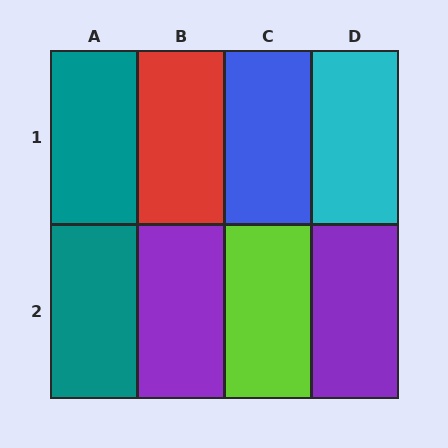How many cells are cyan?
1 cell is cyan.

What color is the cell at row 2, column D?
Purple.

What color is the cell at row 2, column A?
Teal.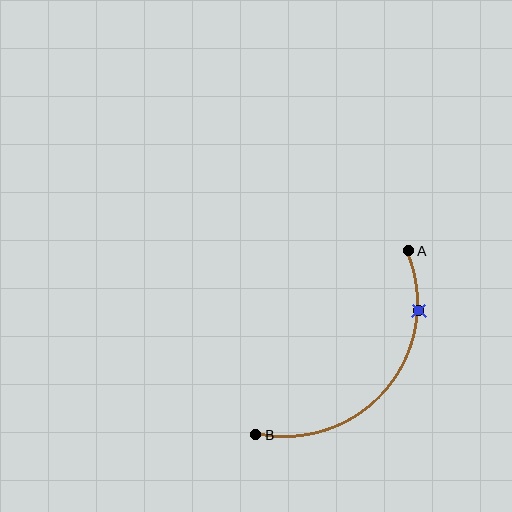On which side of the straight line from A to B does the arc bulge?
The arc bulges below and to the right of the straight line connecting A and B.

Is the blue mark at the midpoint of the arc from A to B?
No. The blue mark lies on the arc but is closer to endpoint A. The arc midpoint would be at the point on the curve equidistant along the arc from both A and B.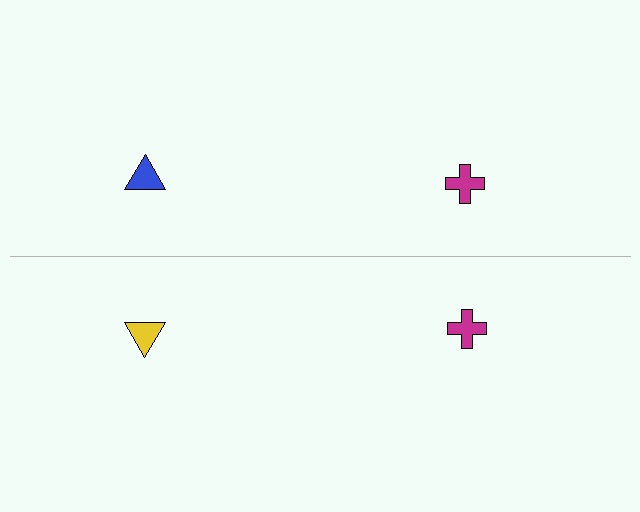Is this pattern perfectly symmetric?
No, the pattern is not perfectly symmetric. The yellow triangle on the bottom side breaks the symmetry — its mirror counterpart is blue.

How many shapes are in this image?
There are 4 shapes in this image.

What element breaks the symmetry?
The yellow triangle on the bottom side breaks the symmetry — its mirror counterpart is blue.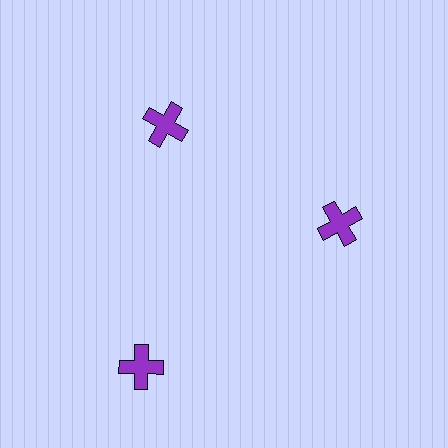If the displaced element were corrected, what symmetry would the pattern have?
It would have 3-fold rotational symmetry — the pattern would map onto itself every 120 degrees.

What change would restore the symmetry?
The symmetry would be restored by moving it inward, back onto the ring so that all 3 crosses sit at equal angles and equal distance from the center.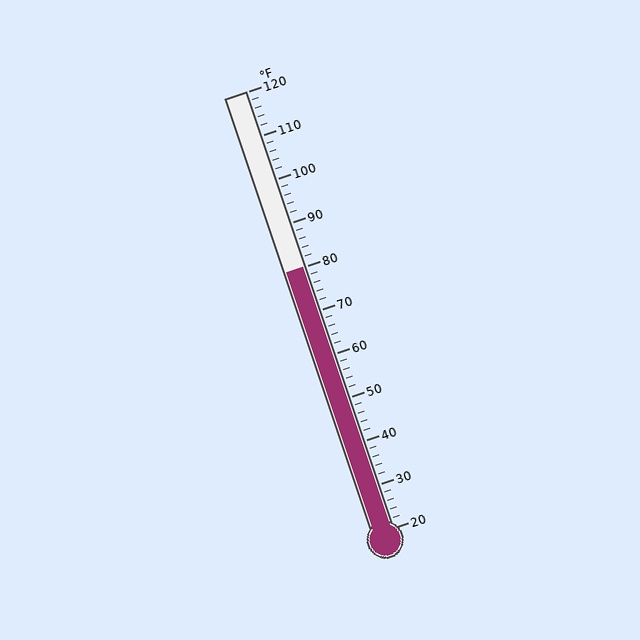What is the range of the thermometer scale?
The thermometer scale ranges from 20°F to 120°F.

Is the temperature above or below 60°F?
The temperature is above 60°F.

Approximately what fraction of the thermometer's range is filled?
The thermometer is filled to approximately 60% of its range.